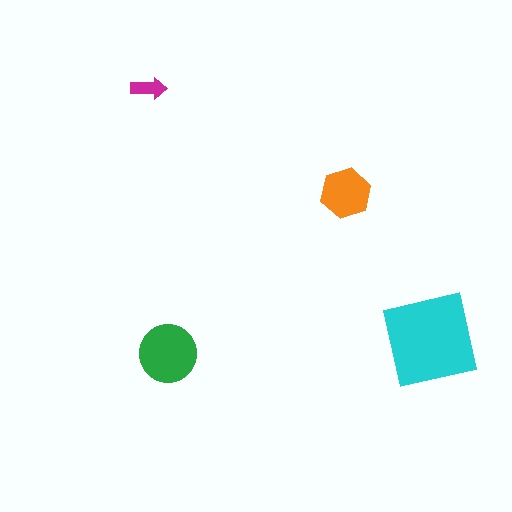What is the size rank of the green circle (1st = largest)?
2nd.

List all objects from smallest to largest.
The magenta arrow, the orange hexagon, the green circle, the cyan square.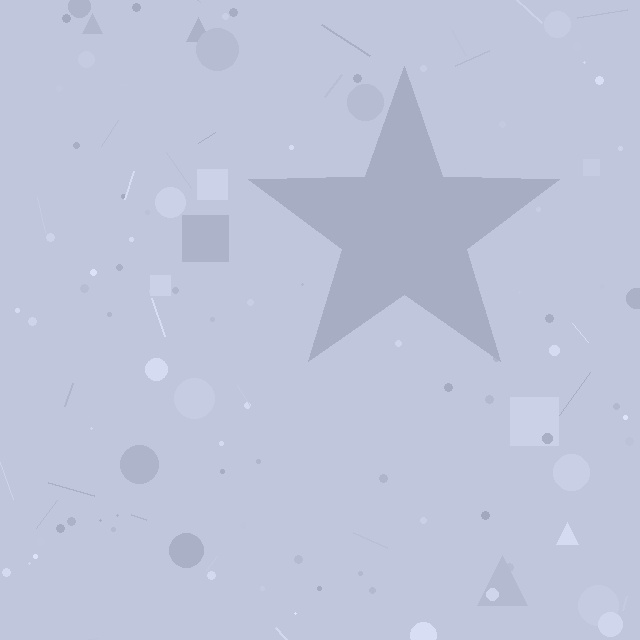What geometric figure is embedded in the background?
A star is embedded in the background.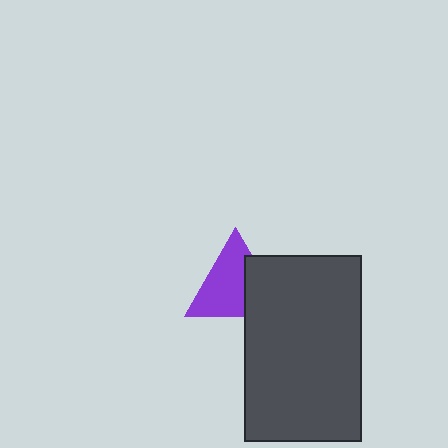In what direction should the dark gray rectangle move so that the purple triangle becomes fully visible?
The dark gray rectangle should move right. That is the shortest direction to clear the overlap and leave the purple triangle fully visible.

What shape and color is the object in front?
The object in front is a dark gray rectangle.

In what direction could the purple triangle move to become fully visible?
The purple triangle could move left. That would shift it out from behind the dark gray rectangle entirely.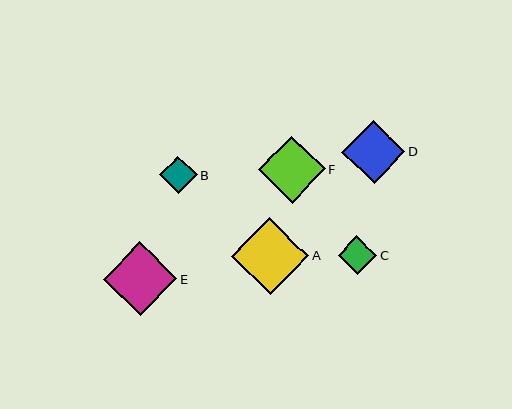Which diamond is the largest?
Diamond A is the largest with a size of approximately 77 pixels.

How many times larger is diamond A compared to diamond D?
Diamond A is approximately 1.2 times the size of diamond D.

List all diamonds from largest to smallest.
From largest to smallest: A, E, F, D, C, B.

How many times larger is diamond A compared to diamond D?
Diamond A is approximately 1.2 times the size of diamond D.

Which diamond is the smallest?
Diamond B is the smallest with a size of approximately 37 pixels.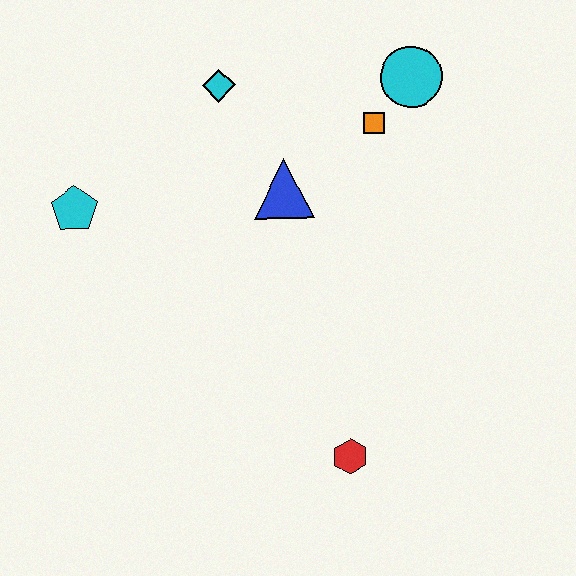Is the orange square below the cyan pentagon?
No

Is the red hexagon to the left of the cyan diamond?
No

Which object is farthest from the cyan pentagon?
The red hexagon is farthest from the cyan pentagon.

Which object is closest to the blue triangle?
The orange square is closest to the blue triangle.